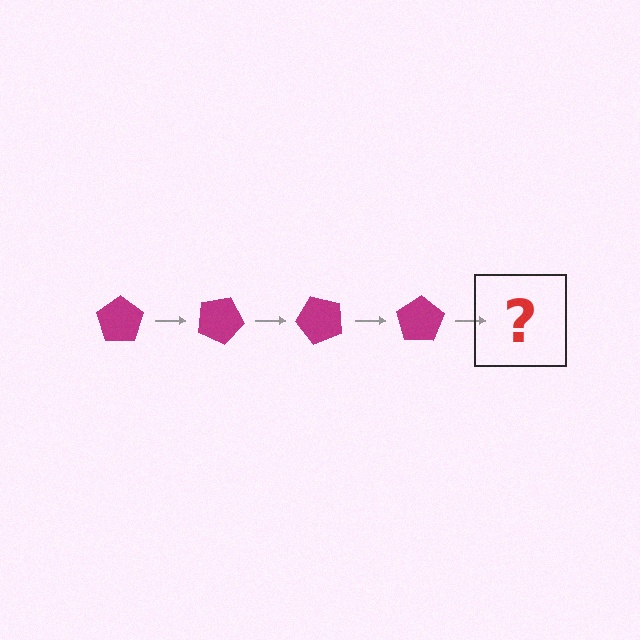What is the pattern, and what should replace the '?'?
The pattern is that the pentagon rotates 25 degrees each step. The '?' should be a magenta pentagon rotated 100 degrees.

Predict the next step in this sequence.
The next step is a magenta pentagon rotated 100 degrees.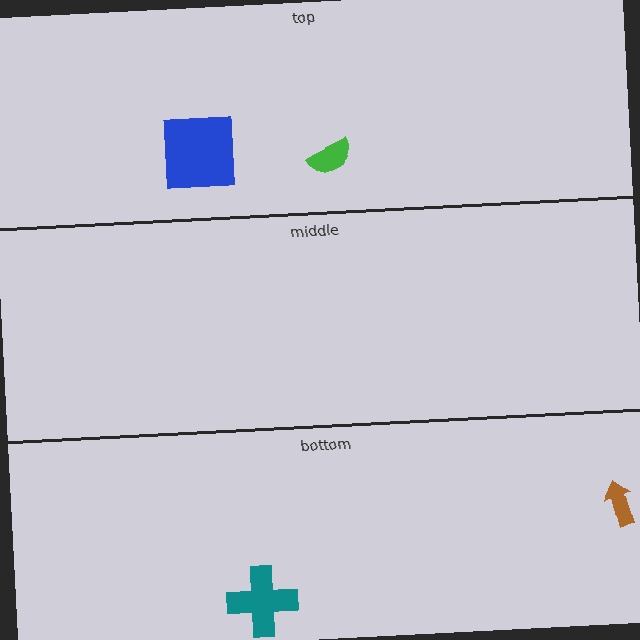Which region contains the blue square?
The top region.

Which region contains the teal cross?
The bottom region.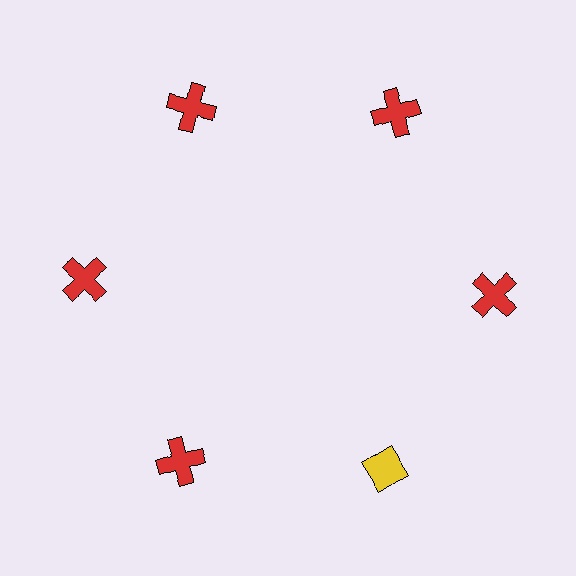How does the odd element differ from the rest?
It differs in both color (yellow instead of red) and shape (diamond instead of cross).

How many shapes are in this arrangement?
There are 6 shapes arranged in a ring pattern.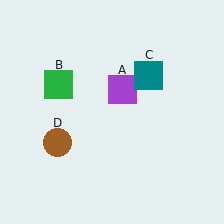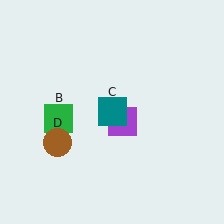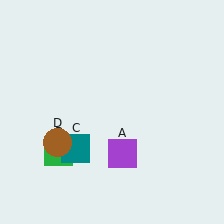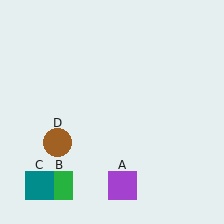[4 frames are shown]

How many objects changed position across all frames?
3 objects changed position: purple square (object A), green square (object B), teal square (object C).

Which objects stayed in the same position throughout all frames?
Brown circle (object D) remained stationary.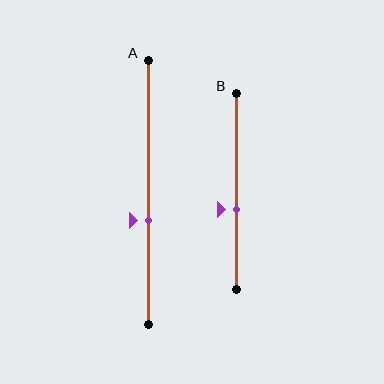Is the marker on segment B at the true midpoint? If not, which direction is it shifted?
No, the marker on segment B is shifted downward by about 9% of the segment length.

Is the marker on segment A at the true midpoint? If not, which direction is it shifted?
No, the marker on segment A is shifted downward by about 11% of the segment length.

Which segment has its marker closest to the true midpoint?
Segment B has its marker closest to the true midpoint.